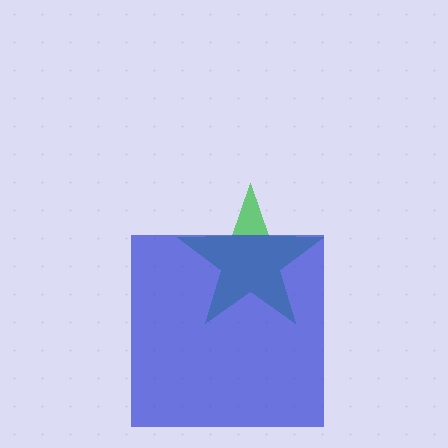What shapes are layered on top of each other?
The layered shapes are: a green star, a blue square.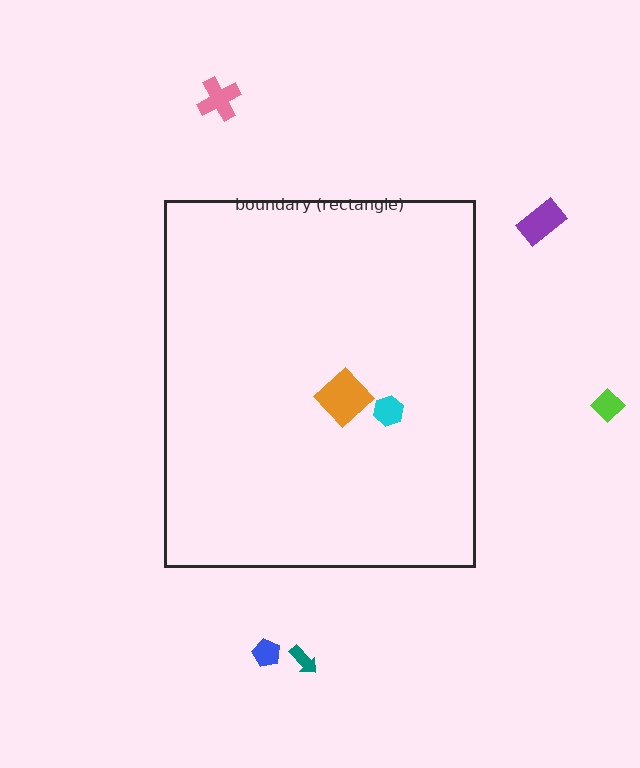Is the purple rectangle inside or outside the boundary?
Outside.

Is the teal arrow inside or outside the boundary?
Outside.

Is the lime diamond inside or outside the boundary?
Outside.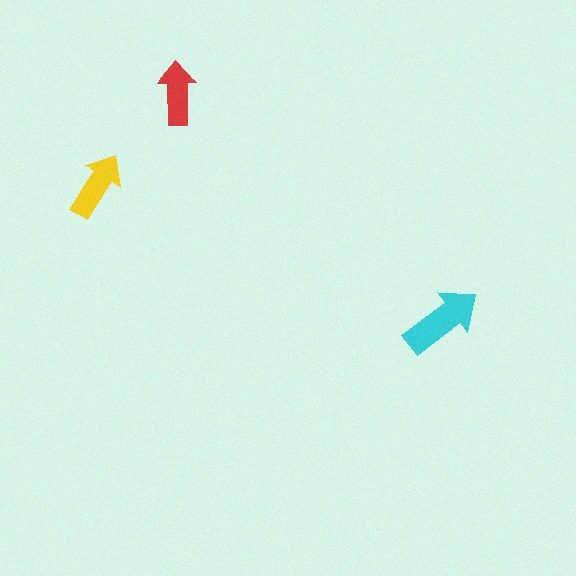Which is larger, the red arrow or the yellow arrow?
The yellow one.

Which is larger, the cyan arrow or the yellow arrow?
The cyan one.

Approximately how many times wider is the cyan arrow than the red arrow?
About 1.5 times wider.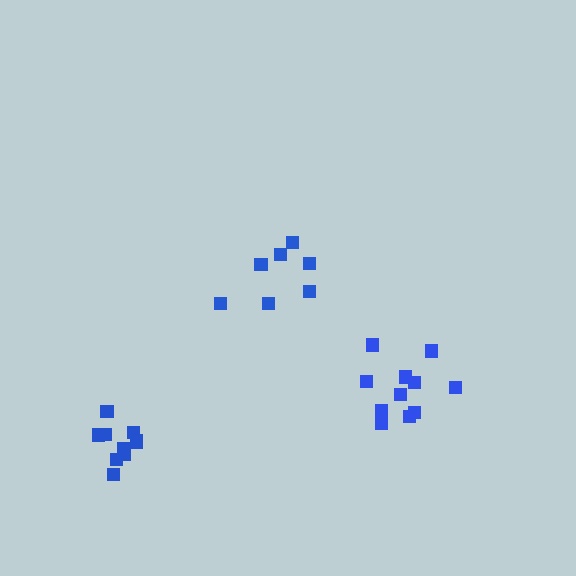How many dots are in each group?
Group 1: 7 dots, Group 2: 11 dots, Group 3: 12 dots (30 total).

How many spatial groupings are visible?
There are 3 spatial groupings.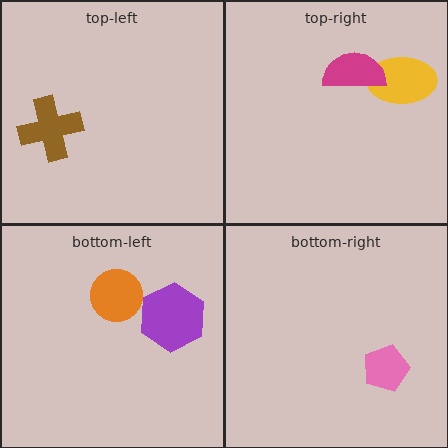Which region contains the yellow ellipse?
The top-right region.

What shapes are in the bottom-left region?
The purple hexagon, the orange circle.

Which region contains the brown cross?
The top-left region.